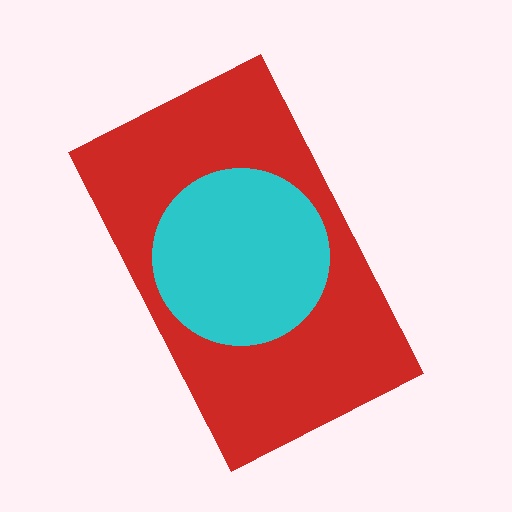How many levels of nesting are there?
2.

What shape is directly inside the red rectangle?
The cyan circle.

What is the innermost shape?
The cyan circle.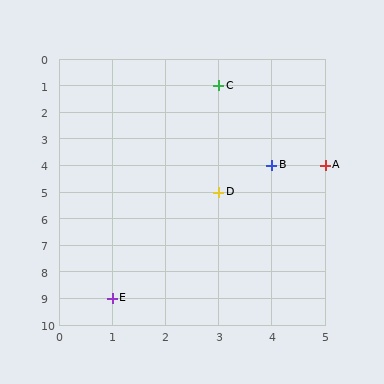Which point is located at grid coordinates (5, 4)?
Point A is at (5, 4).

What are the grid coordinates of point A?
Point A is at grid coordinates (5, 4).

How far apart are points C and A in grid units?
Points C and A are 2 columns and 3 rows apart (about 3.6 grid units diagonally).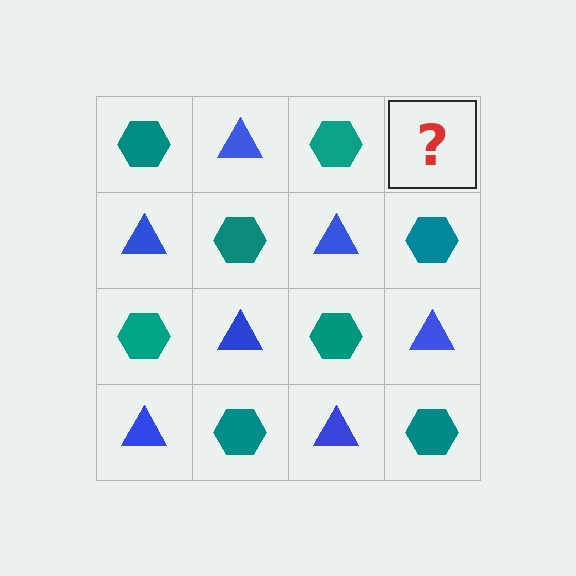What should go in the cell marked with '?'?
The missing cell should contain a blue triangle.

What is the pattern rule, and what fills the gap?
The rule is that it alternates teal hexagon and blue triangle in a checkerboard pattern. The gap should be filled with a blue triangle.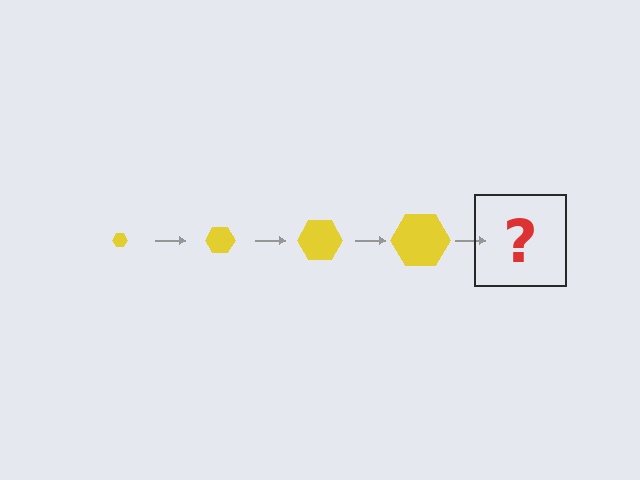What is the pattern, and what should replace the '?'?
The pattern is that the hexagon gets progressively larger each step. The '?' should be a yellow hexagon, larger than the previous one.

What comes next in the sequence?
The next element should be a yellow hexagon, larger than the previous one.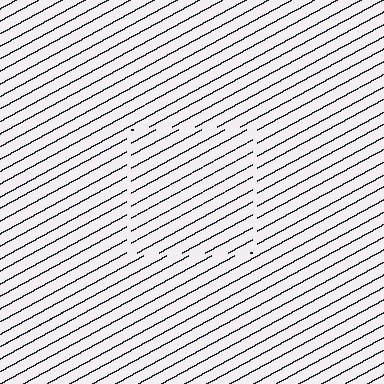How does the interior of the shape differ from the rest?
The interior of the shape contains the same grating, shifted by half a period — the contour is defined by the phase discontinuity where line-ends from the inner and outer gratings abut.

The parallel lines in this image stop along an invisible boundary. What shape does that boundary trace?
An illusory square. The interior of the shape contains the same grating, shifted by half a period — the contour is defined by the phase discontinuity where line-ends from the inner and outer gratings abut.